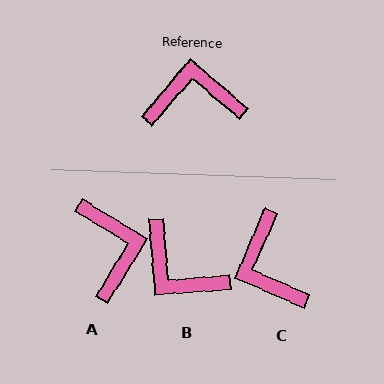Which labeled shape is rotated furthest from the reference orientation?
B, about 135 degrees away.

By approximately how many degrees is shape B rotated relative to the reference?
Approximately 135 degrees counter-clockwise.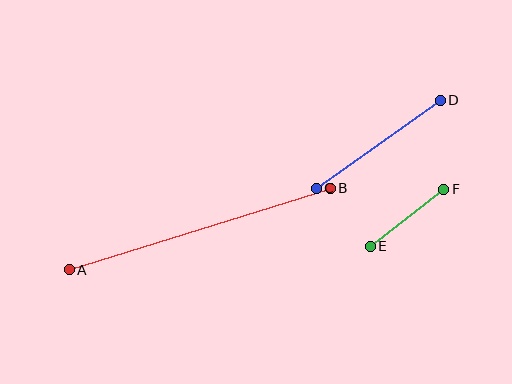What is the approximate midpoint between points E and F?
The midpoint is at approximately (407, 218) pixels.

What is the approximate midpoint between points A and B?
The midpoint is at approximately (200, 229) pixels.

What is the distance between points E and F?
The distance is approximately 93 pixels.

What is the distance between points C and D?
The distance is approximately 152 pixels.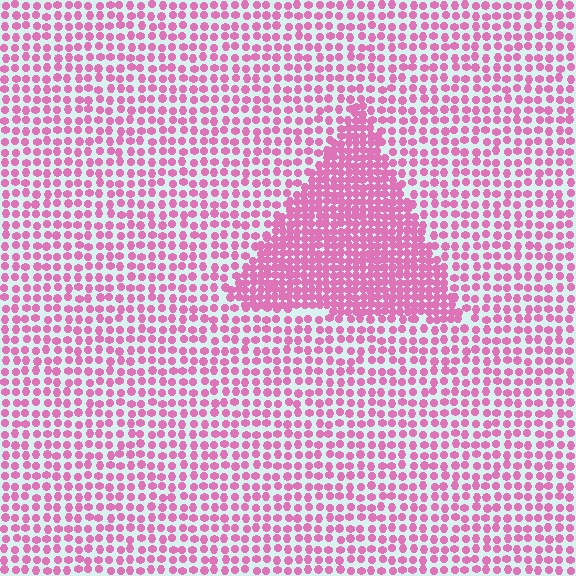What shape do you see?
I see a triangle.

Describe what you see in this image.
The image contains small pink elements arranged at two different densities. A triangle-shaped region is visible where the elements are more densely packed than the surrounding area.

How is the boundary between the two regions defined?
The boundary is defined by a change in element density (approximately 2.0x ratio). All elements are the same color, size, and shape.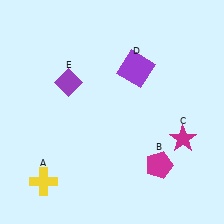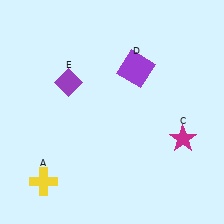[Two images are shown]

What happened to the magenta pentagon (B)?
The magenta pentagon (B) was removed in Image 2. It was in the bottom-right area of Image 1.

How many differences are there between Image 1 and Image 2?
There is 1 difference between the two images.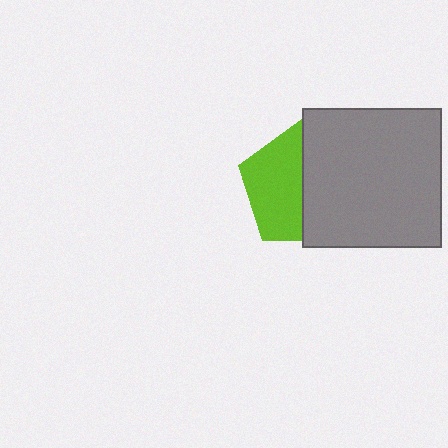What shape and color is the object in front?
The object in front is a gray square.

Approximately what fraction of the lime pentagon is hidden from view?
Roughly 50% of the lime pentagon is hidden behind the gray square.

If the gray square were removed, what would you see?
You would see the complete lime pentagon.